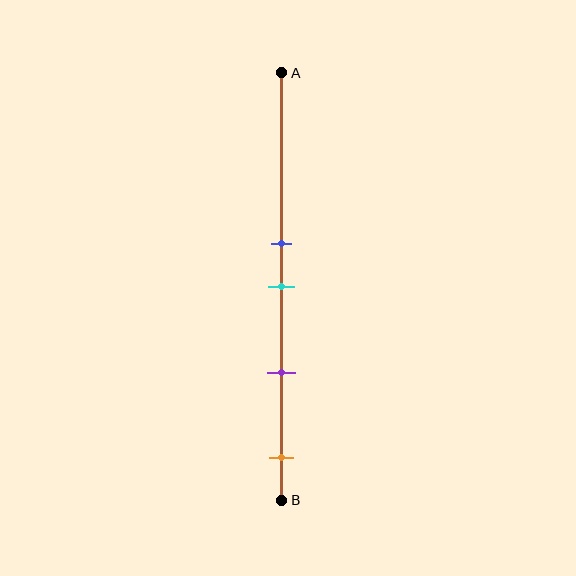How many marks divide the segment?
There are 4 marks dividing the segment.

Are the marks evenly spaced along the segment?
No, the marks are not evenly spaced.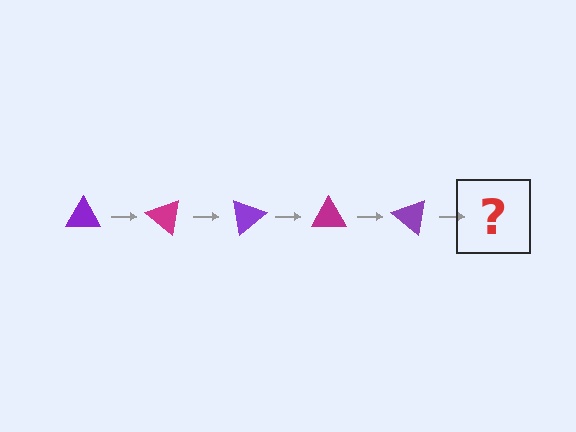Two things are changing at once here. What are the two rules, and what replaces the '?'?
The two rules are that it rotates 40 degrees each step and the color cycles through purple and magenta. The '?' should be a magenta triangle, rotated 200 degrees from the start.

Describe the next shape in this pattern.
It should be a magenta triangle, rotated 200 degrees from the start.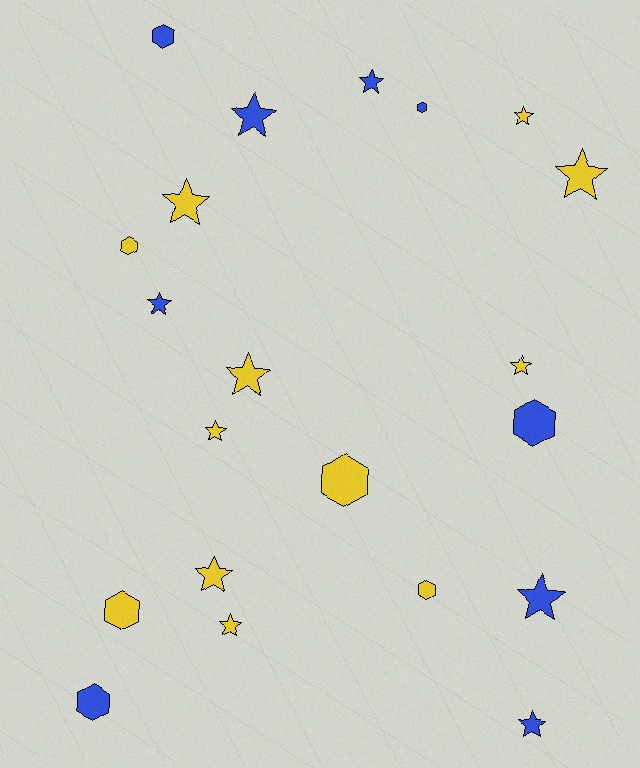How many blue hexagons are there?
There are 4 blue hexagons.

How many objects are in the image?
There are 21 objects.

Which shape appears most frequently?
Star, with 13 objects.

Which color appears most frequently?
Yellow, with 12 objects.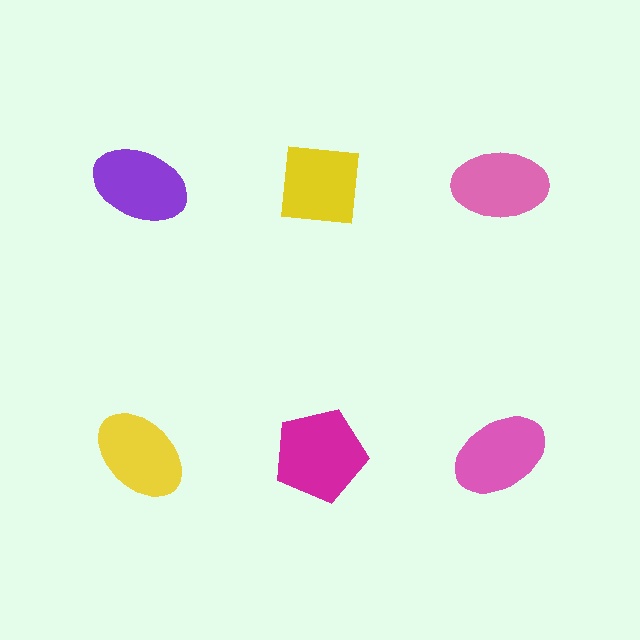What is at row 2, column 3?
A pink ellipse.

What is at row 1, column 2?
A yellow square.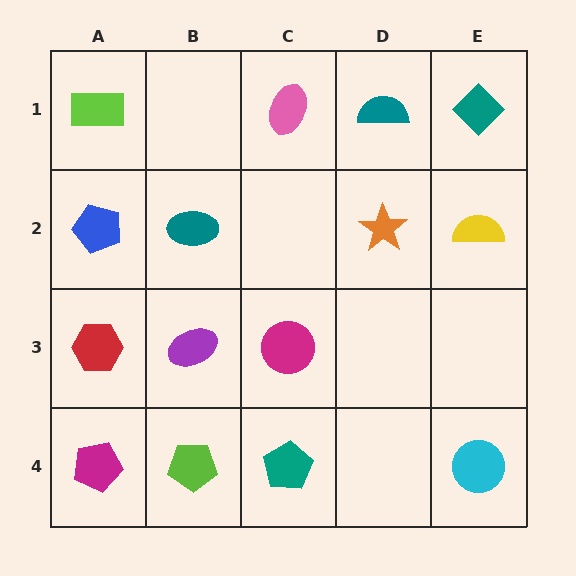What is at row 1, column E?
A teal diamond.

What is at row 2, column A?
A blue pentagon.